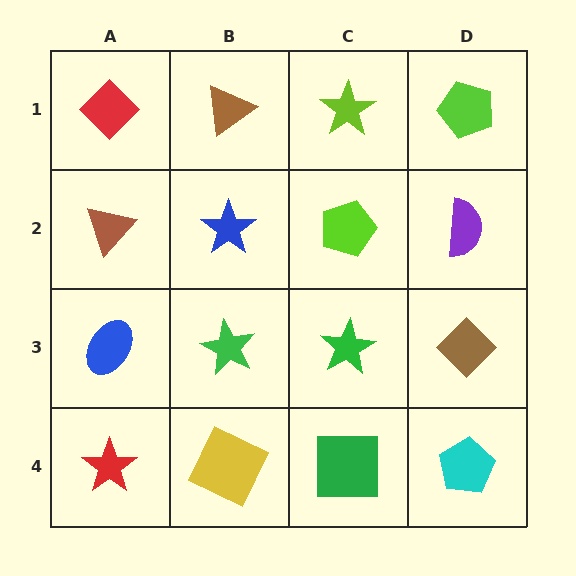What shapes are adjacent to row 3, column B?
A blue star (row 2, column B), a yellow square (row 4, column B), a blue ellipse (row 3, column A), a green star (row 3, column C).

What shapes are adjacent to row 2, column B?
A brown triangle (row 1, column B), a green star (row 3, column B), a brown triangle (row 2, column A), a lime pentagon (row 2, column C).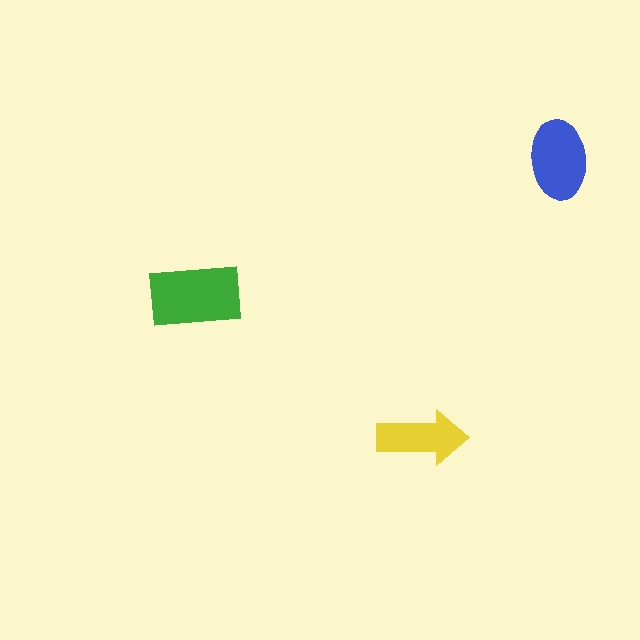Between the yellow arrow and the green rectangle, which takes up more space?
The green rectangle.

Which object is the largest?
The green rectangle.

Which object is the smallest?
The yellow arrow.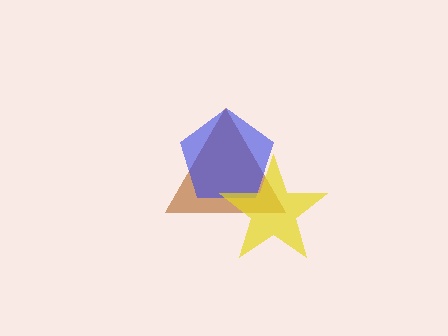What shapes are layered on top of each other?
The layered shapes are: a brown triangle, a blue pentagon, a yellow star.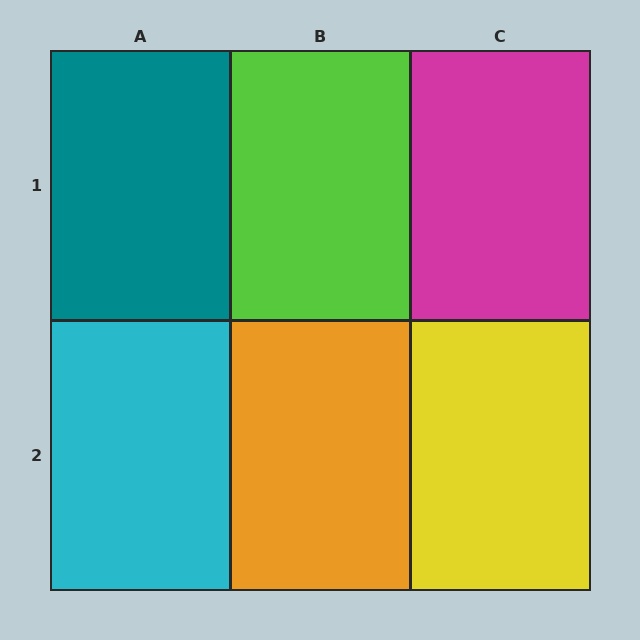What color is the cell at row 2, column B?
Orange.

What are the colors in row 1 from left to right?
Teal, lime, magenta.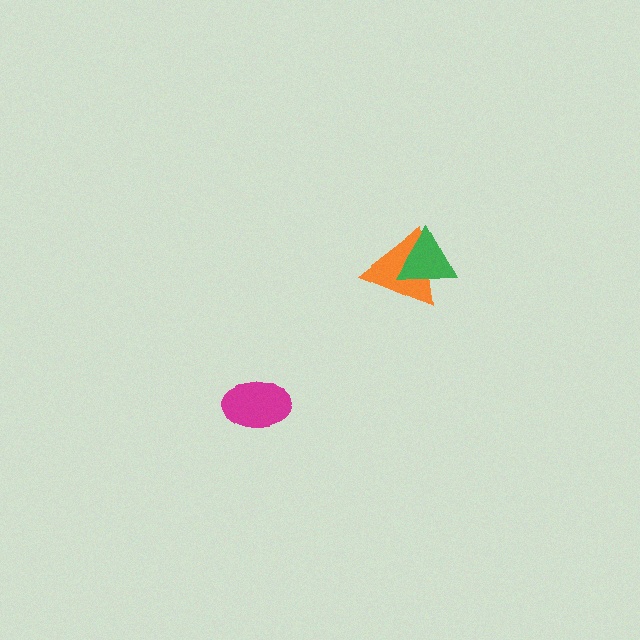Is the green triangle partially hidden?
No, no other shape covers it.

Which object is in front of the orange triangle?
The green triangle is in front of the orange triangle.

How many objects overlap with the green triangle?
1 object overlaps with the green triangle.